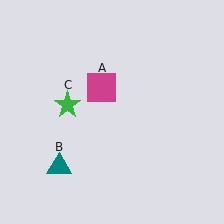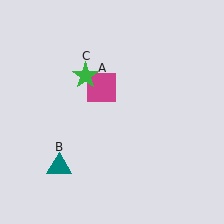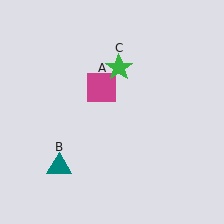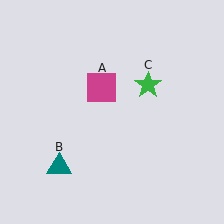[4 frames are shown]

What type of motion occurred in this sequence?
The green star (object C) rotated clockwise around the center of the scene.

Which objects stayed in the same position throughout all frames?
Magenta square (object A) and teal triangle (object B) remained stationary.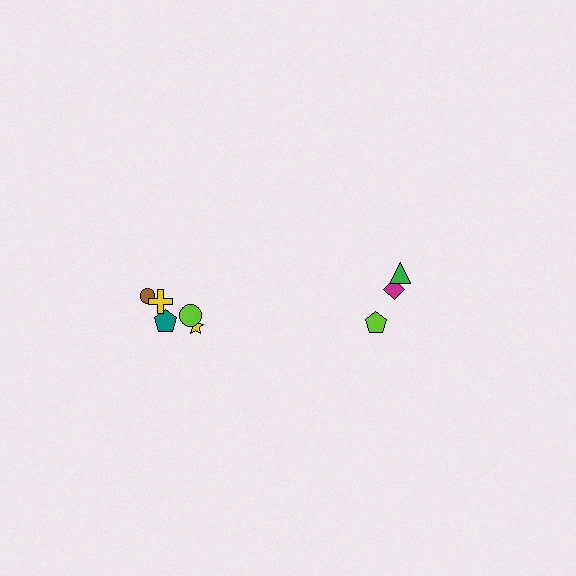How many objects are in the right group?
There are 3 objects.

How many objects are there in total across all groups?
There are 8 objects.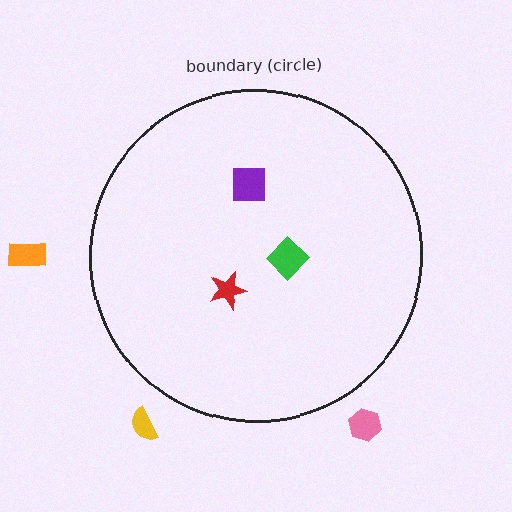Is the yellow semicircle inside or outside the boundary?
Outside.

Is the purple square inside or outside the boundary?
Inside.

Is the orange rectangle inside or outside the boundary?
Outside.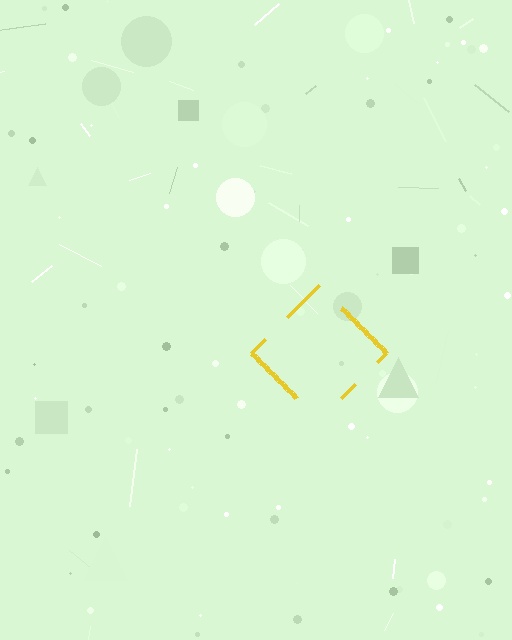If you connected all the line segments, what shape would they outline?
They would outline a diamond.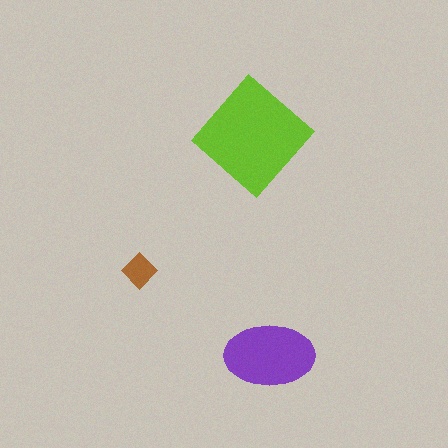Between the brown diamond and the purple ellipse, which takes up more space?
The purple ellipse.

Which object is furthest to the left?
The brown diamond is leftmost.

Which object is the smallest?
The brown diamond.